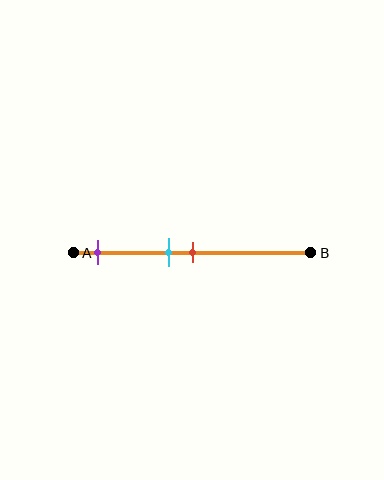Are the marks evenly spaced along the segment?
No, the marks are not evenly spaced.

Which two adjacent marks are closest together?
The cyan and red marks are the closest adjacent pair.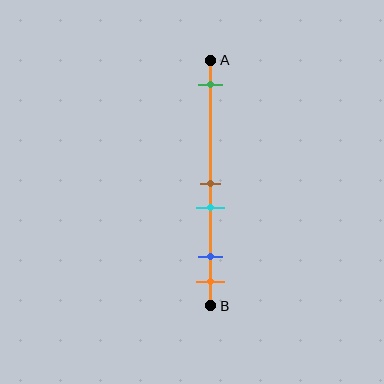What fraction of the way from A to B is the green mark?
The green mark is approximately 10% (0.1) of the way from A to B.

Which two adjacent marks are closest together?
The brown and cyan marks are the closest adjacent pair.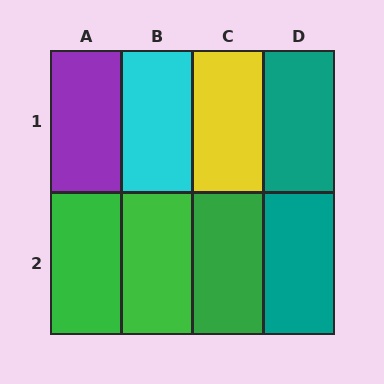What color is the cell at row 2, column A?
Green.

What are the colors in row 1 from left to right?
Purple, cyan, yellow, teal.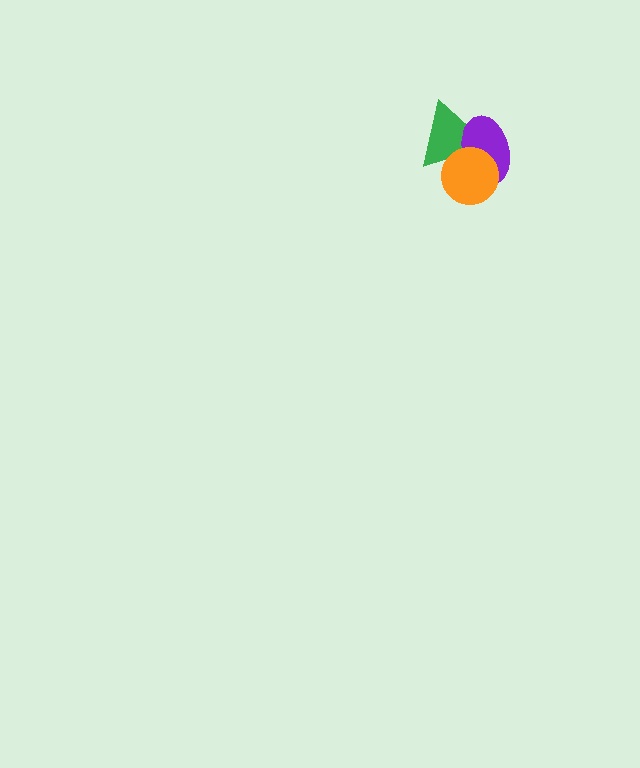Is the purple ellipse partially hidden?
Yes, it is partially covered by another shape.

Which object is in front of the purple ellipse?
The orange circle is in front of the purple ellipse.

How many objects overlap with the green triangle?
2 objects overlap with the green triangle.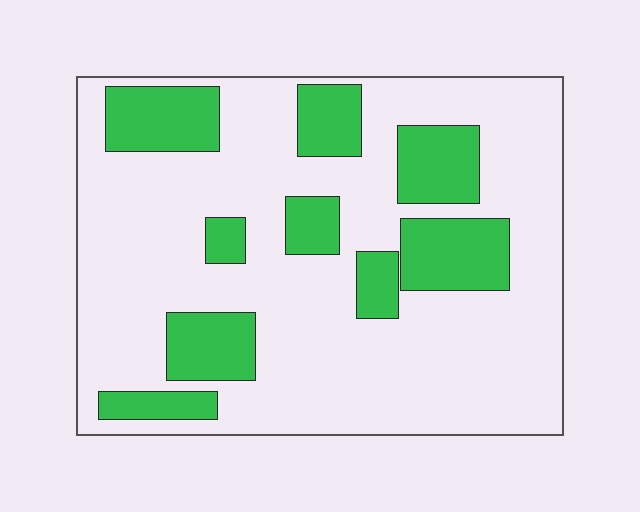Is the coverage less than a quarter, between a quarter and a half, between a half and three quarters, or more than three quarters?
Between a quarter and a half.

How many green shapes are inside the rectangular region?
9.